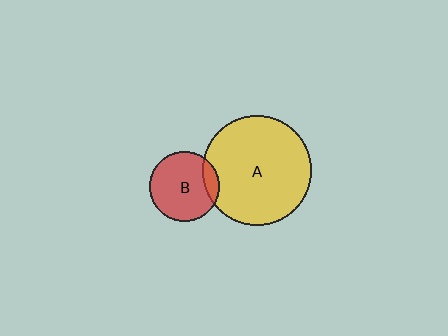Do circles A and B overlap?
Yes.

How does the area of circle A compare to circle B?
Approximately 2.4 times.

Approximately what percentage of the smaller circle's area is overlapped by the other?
Approximately 15%.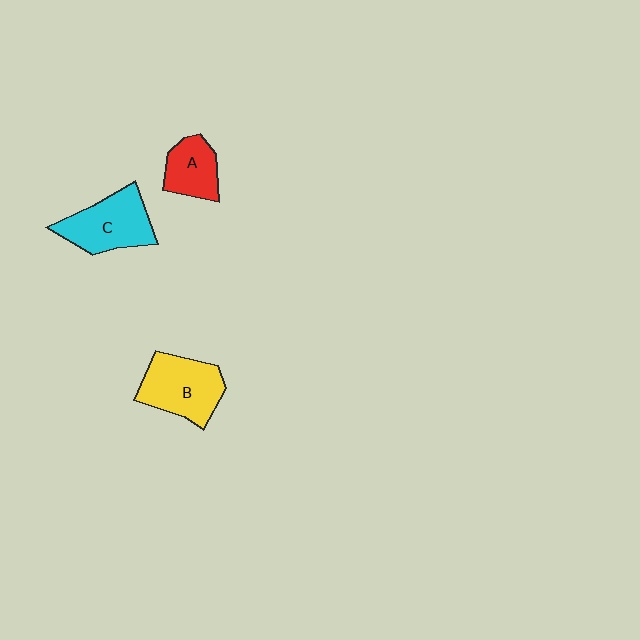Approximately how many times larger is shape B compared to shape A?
Approximately 1.6 times.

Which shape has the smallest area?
Shape A (red).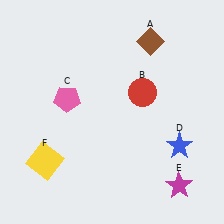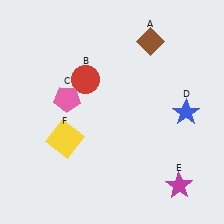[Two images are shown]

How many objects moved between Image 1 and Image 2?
3 objects moved between the two images.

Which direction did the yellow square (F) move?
The yellow square (F) moved up.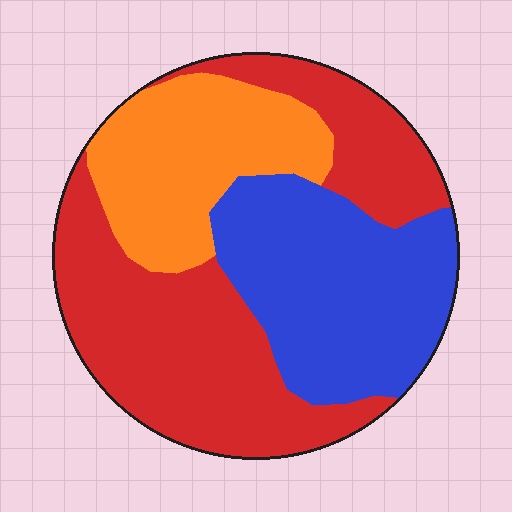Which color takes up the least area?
Orange, at roughly 25%.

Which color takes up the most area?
Red, at roughly 45%.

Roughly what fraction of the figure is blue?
Blue covers around 30% of the figure.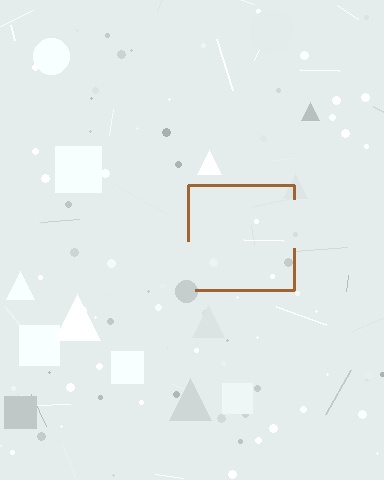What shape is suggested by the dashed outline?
The dashed outline suggests a square.